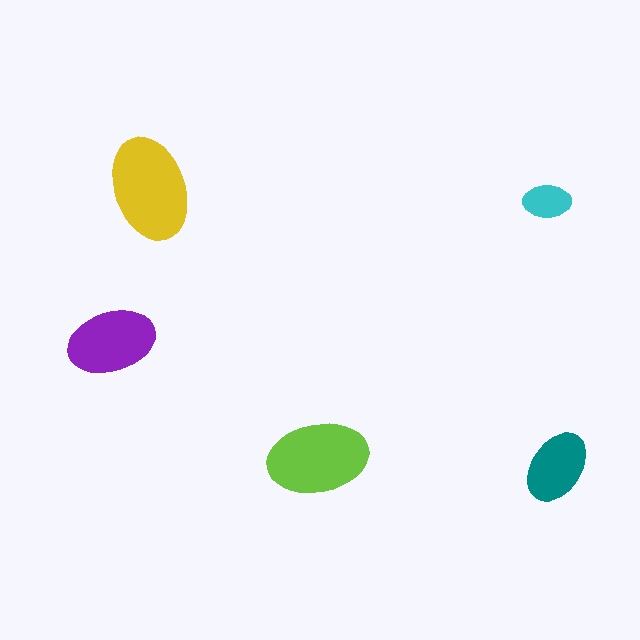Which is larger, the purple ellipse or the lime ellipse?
The lime one.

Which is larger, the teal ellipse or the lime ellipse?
The lime one.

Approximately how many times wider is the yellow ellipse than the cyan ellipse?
About 2 times wider.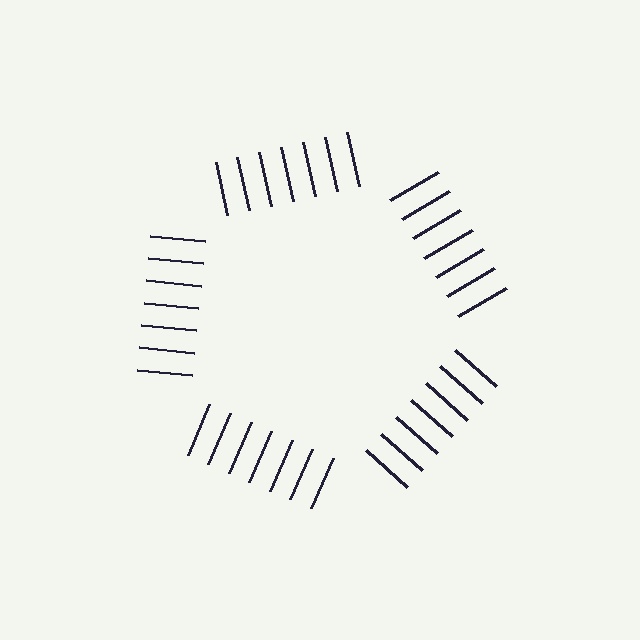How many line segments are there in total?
35 — 7 along each of the 5 edges.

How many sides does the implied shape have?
5 sides — the line-ends trace a pentagon.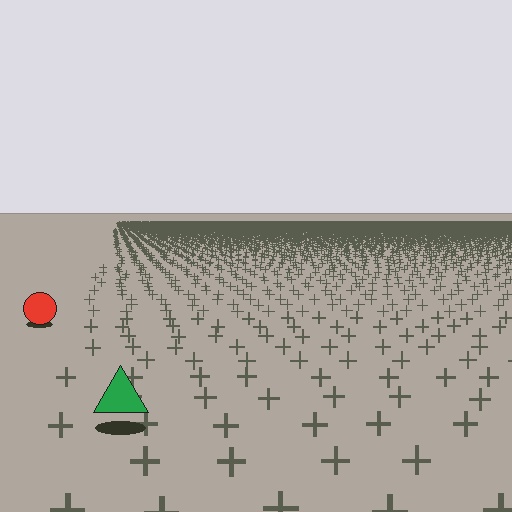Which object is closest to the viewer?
The green triangle is closest. The texture marks near it are larger and more spread out.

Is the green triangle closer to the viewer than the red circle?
Yes. The green triangle is closer — you can tell from the texture gradient: the ground texture is coarser near it.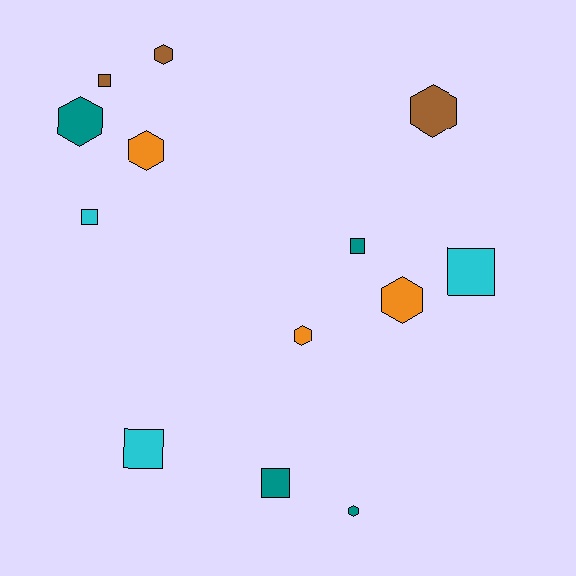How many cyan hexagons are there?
There are no cyan hexagons.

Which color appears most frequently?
Teal, with 4 objects.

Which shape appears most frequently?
Hexagon, with 7 objects.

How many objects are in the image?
There are 13 objects.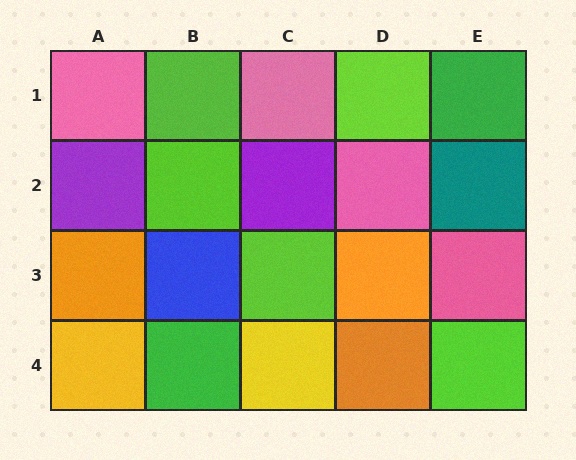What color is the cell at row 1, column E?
Green.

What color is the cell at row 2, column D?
Pink.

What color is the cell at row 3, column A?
Orange.